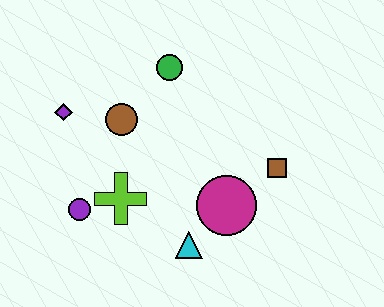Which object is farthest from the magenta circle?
The purple diamond is farthest from the magenta circle.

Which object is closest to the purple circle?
The lime cross is closest to the purple circle.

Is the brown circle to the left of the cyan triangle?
Yes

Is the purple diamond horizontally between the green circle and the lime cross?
No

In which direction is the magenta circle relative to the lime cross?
The magenta circle is to the right of the lime cross.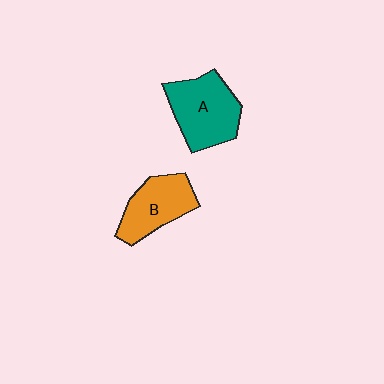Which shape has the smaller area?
Shape B (orange).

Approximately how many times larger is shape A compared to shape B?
Approximately 1.2 times.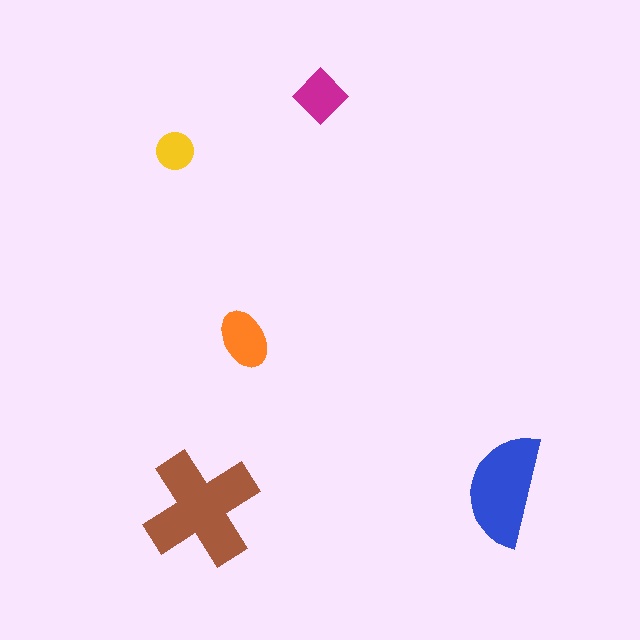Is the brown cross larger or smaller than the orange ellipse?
Larger.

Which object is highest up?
The magenta diamond is topmost.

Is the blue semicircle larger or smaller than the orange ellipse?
Larger.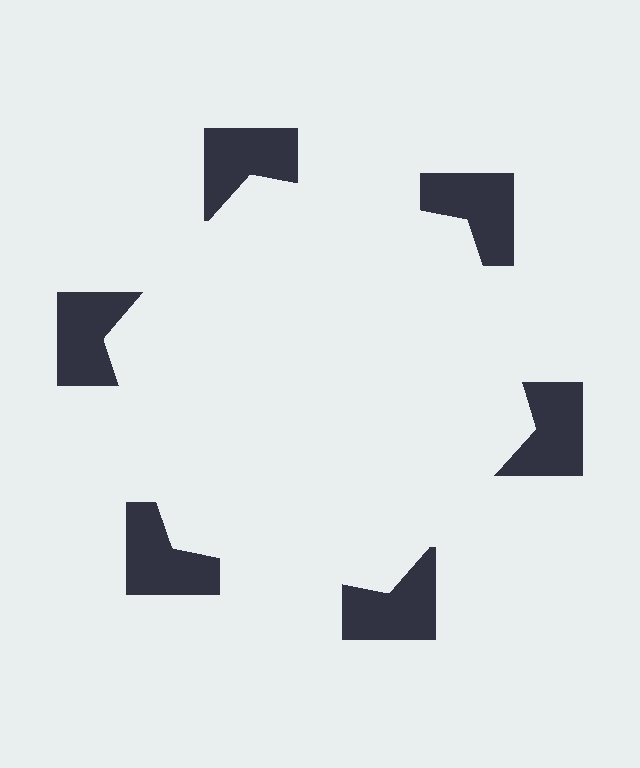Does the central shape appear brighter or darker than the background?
It typically appears slightly brighter than the background, even though no actual brightness change is drawn.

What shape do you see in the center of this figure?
An illusory hexagon — its edges are inferred from the aligned wedge cuts in the notched squares, not physically drawn.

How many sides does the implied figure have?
6 sides.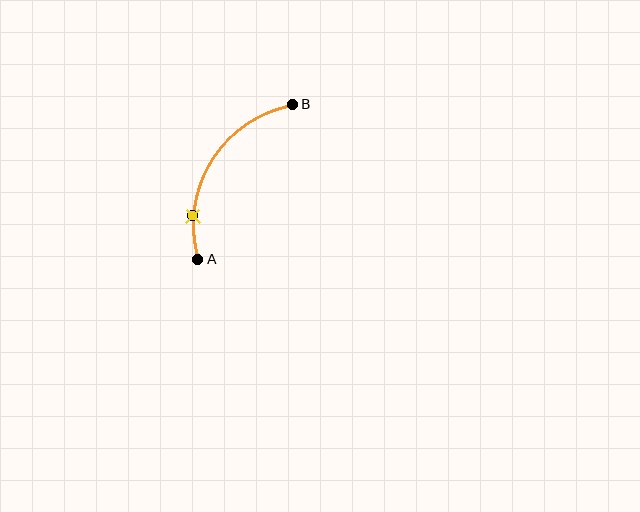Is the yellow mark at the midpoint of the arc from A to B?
No. The yellow mark lies on the arc but is closer to endpoint A. The arc midpoint would be at the point on the curve equidistant along the arc from both A and B.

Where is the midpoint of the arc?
The arc midpoint is the point on the curve farthest from the straight line joining A and B. It sits to the left of that line.